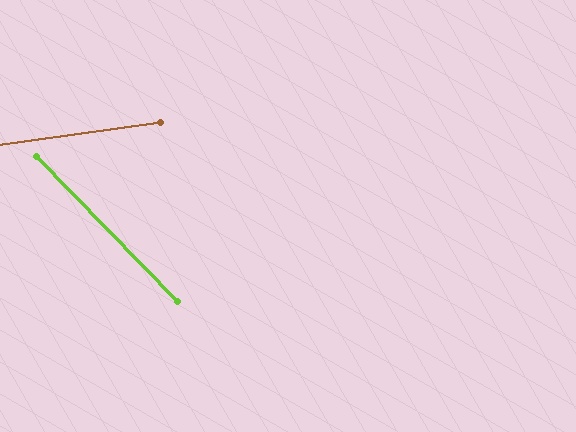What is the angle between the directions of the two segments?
Approximately 54 degrees.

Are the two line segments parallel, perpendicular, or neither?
Neither parallel nor perpendicular — they differ by about 54°.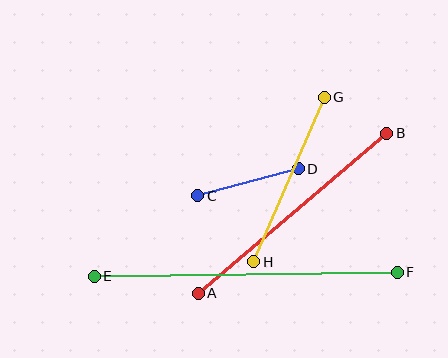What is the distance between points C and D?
The distance is approximately 104 pixels.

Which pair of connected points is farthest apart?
Points E and F are farthest apart.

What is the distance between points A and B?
The distance is approximately 247 pixels.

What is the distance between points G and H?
The distance is approximately 179 pixels.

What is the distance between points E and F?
The distance is approximately 303 pixels.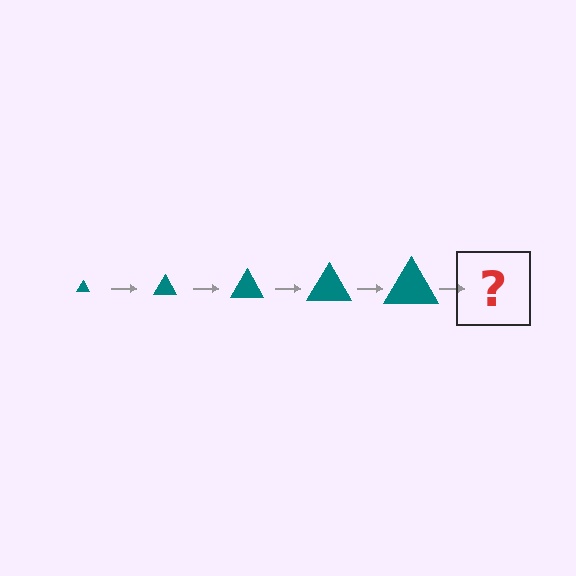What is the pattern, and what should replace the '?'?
The pattern is that the triangle gets progressively larger each step. The '?' should be a teal triangle, larger than the previous one.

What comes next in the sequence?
The next element should be a teal triangle, larger than the previous one.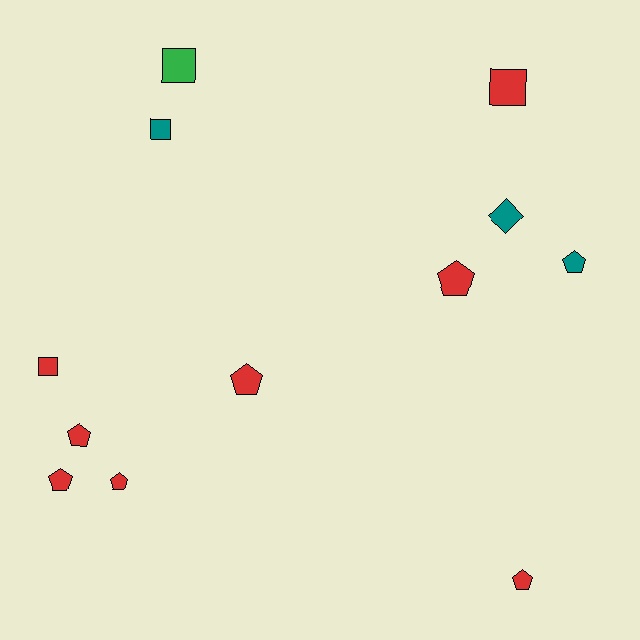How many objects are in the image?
There are 12 objects.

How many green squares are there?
There is 1 green square.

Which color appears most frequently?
Red, with 8 objects.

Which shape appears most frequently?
Pentagon, with 7 objects.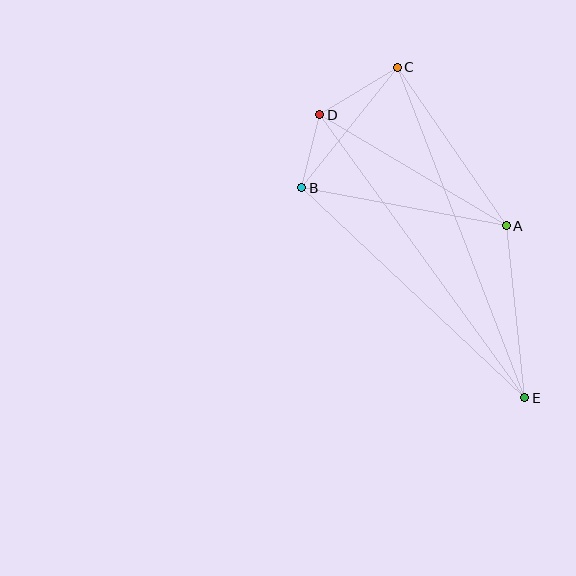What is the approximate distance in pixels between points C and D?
The distance between C and D is approximately 91 pixels.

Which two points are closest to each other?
Points B and D are closest to each other.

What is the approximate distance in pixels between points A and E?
The distance between A and E is approximately 173 pixels.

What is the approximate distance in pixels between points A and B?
The distance between A and B is approximately 208 pixels.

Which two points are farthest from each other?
Points C and E are farthest from each other.